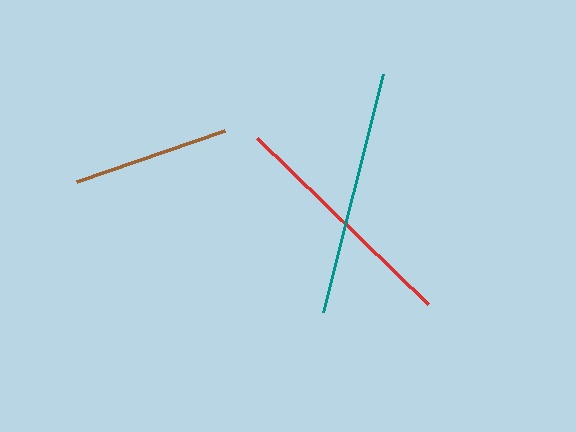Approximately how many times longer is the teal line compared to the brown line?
The teal line is approximately 1.6 times the length of the brown line.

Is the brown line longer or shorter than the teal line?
The teal line is longer than the brown line.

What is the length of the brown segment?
The brown segment is approximately 156 pixels long.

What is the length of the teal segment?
The teal segment is approximately 246 pixels long.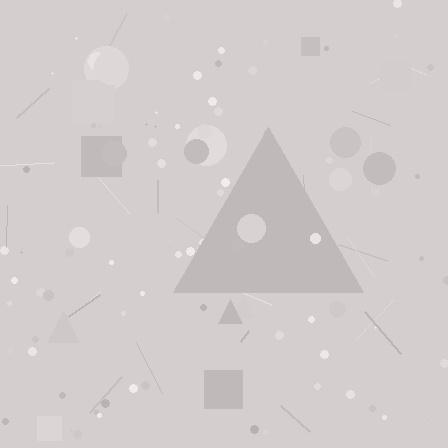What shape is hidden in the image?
A triangle is hidden in the image.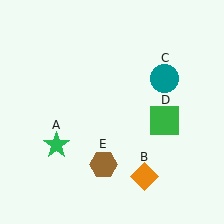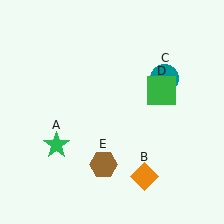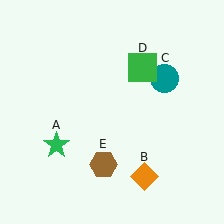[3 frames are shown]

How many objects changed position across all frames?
1 object changed position: green square (object D).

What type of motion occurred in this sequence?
The green square (object D) rotated counterclockwise around the center of the scene.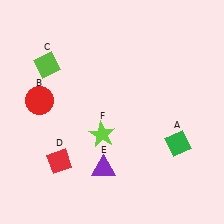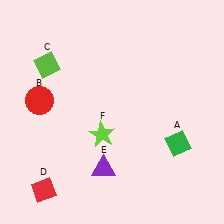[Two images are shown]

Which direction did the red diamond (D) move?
The red diamond (D) moved down.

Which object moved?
The red diamond (D) moved down.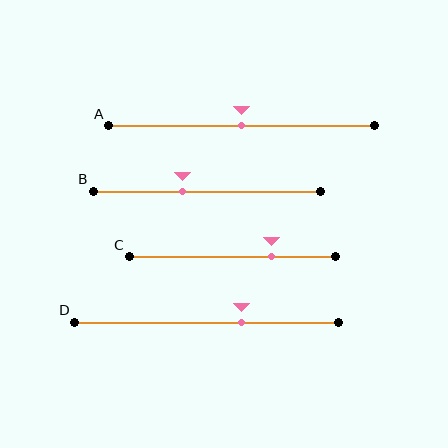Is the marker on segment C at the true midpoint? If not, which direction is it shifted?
No, the marker on segment C is shifted to the right by about 19% of the segment length.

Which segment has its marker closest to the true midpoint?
Segment A has its marker closest to the true midpoint.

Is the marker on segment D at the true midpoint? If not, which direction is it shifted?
No, the marker on segment D is shifted to the right by about 13% of the segment length.